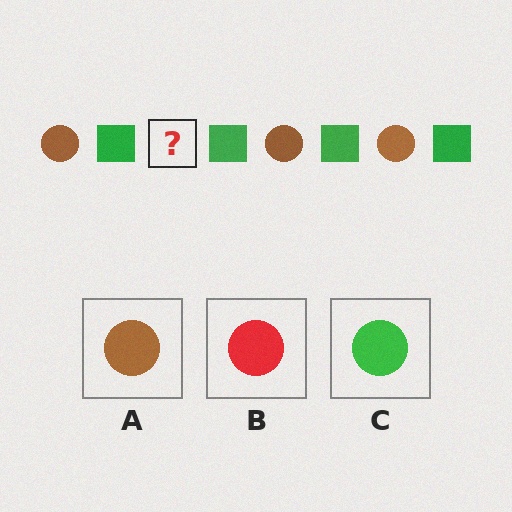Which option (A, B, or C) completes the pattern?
A.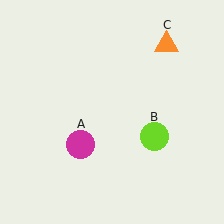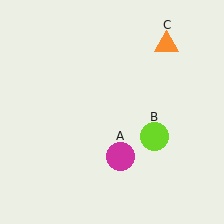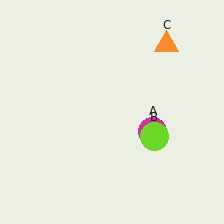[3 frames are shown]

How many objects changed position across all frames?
1 object changed position: magenta circle (object A).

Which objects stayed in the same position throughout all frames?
Lime circle (object B) and orange triangle (object C) remained stationary.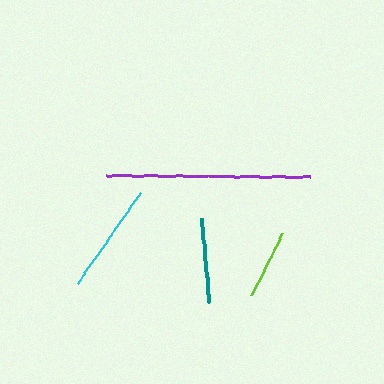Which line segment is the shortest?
The lime line is the shortest at approximately 70 pixels.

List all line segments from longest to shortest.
From longest to shortest: purple, cyan, teal, lime.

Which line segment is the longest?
The purple line is the longest at approximately 203 pixels.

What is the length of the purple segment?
The purple segment is approximately 203 pixels long.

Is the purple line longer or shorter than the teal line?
The purple line is longer than the teal line.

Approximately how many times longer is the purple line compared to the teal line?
The purple line is approximately 2.4 times the length of the teal line.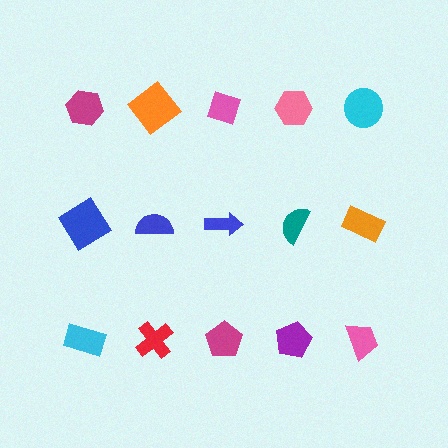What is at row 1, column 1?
A magenta hexagon.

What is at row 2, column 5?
An orange rectangle.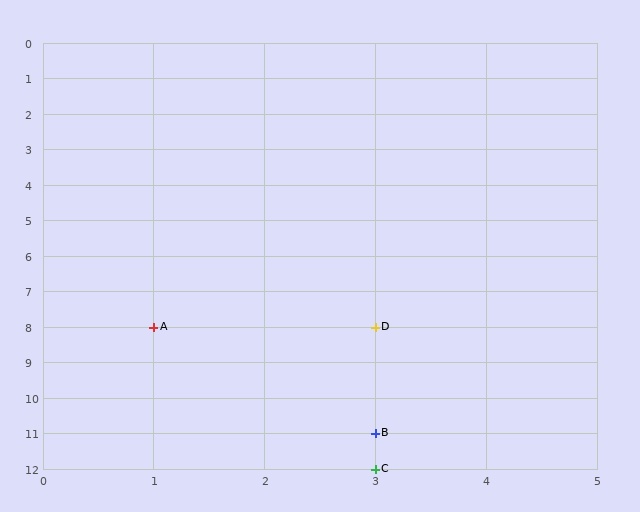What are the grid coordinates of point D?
Point D is at grid coordinates (3, 8).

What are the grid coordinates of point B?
Point B is at grid coordinates (3, 11).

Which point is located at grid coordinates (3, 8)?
Point D is at (3, 8).